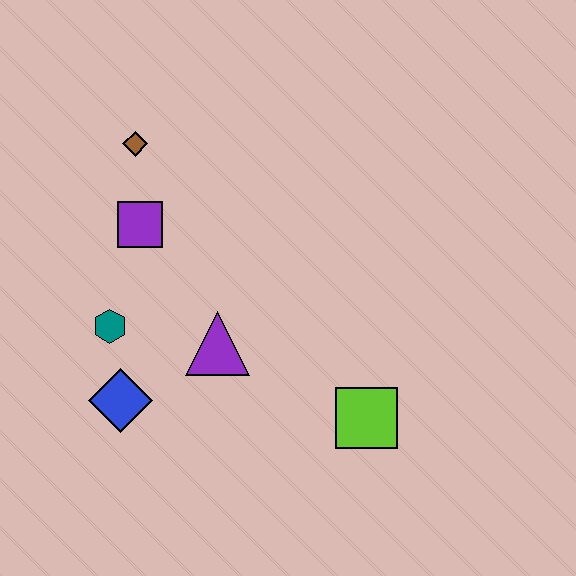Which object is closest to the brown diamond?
The purple square is closest to the brown diamond.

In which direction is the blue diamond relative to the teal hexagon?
The blue diamond is below the teal hexagon.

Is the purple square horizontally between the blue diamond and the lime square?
Yes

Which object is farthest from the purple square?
The lime square is farthest from the purple square.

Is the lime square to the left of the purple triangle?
No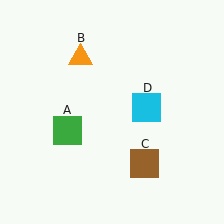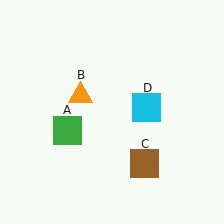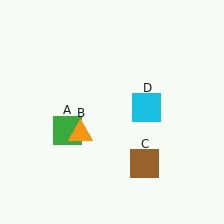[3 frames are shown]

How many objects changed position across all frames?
1 object changed position: orange triangle (object B).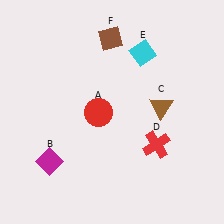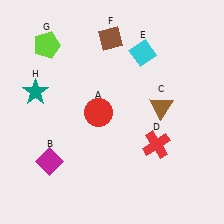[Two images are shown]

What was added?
A lime pentagon (G), a teal star (H) were added in Image 2.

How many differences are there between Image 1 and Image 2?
There are 2 differences between the two images.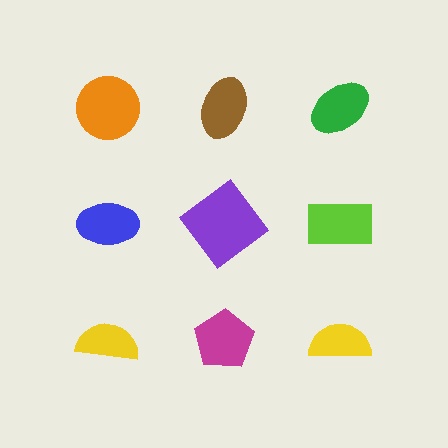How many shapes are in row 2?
3 shapes.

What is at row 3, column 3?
A yellow semicircle.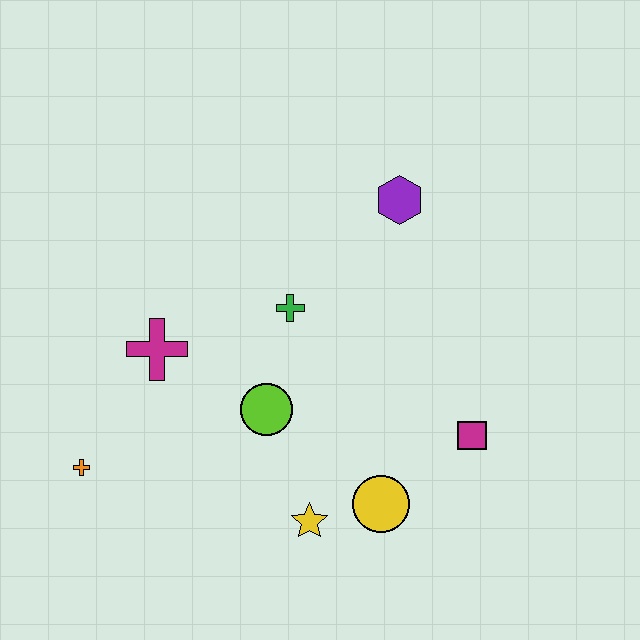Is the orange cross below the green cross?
Yes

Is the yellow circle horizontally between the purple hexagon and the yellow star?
Yes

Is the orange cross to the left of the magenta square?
Yes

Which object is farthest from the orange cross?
The purple hexagon is farthest from the orange cross.